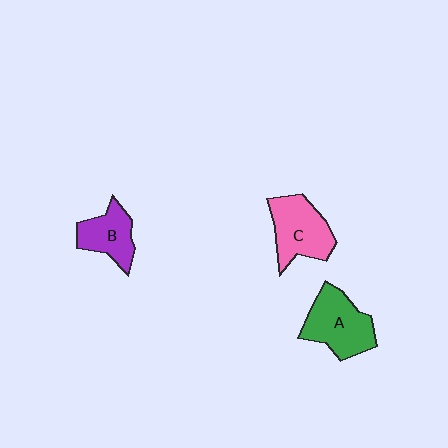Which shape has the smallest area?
Shape B (purple).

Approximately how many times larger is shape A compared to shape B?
Approximately 1.4 times.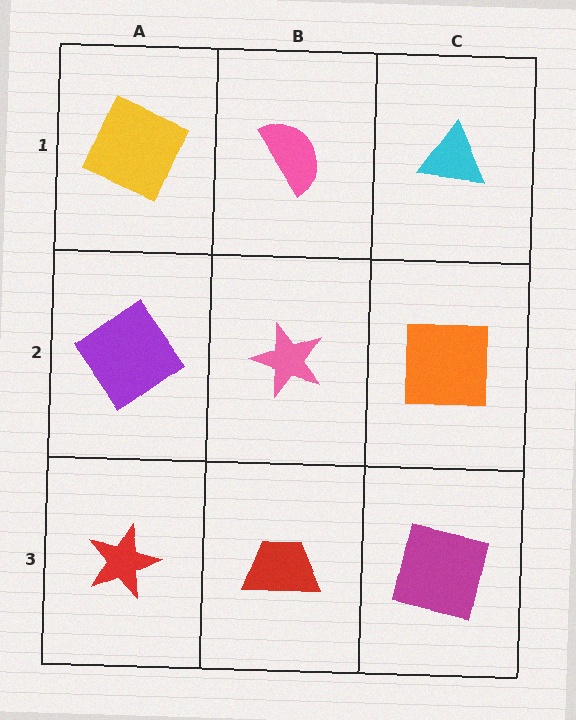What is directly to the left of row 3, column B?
A red star.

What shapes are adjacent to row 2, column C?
A cyan triangle (row 1, column C), a magenta square (row 3, column C), a pink star (row 2, column B).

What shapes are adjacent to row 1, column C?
An orange square (row 2, column C), a pink semicircle (row 1, column B).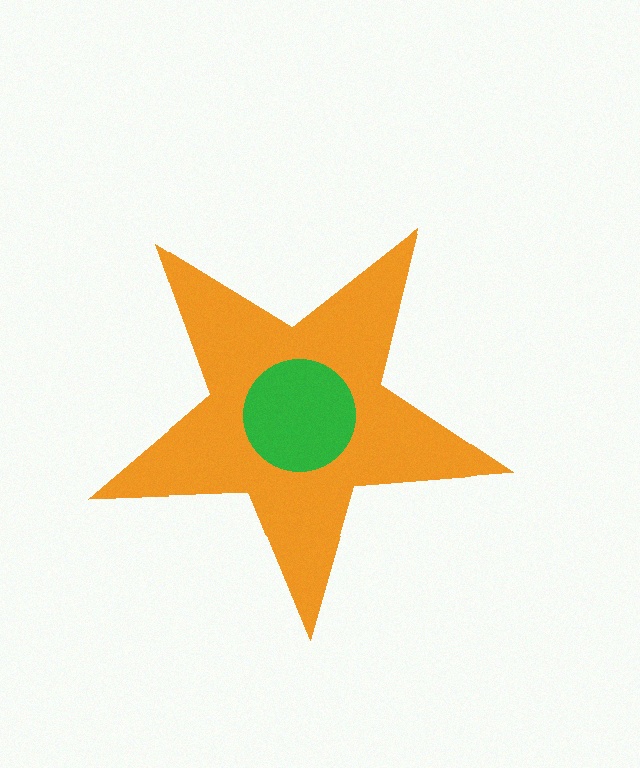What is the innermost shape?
The green circle.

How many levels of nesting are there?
2.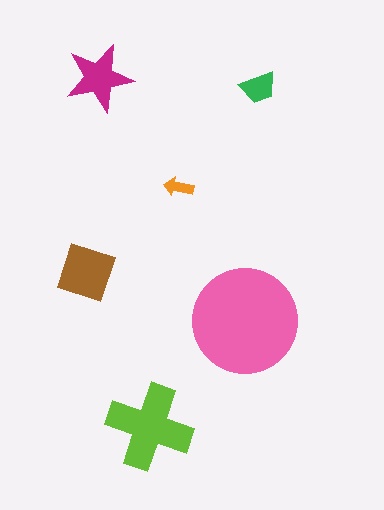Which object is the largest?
The pink circle.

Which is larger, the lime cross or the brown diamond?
The lime cross.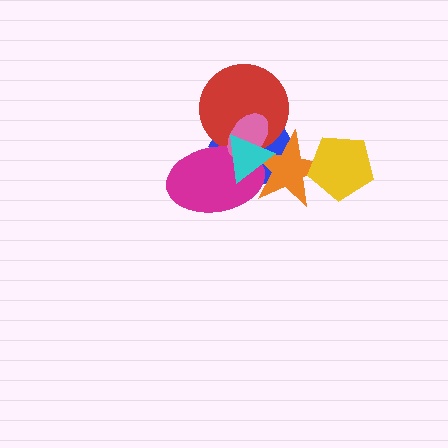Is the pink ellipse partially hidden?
Yes, it is partially covered by another shape.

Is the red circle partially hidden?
Yes, it is partially covered by another shape.